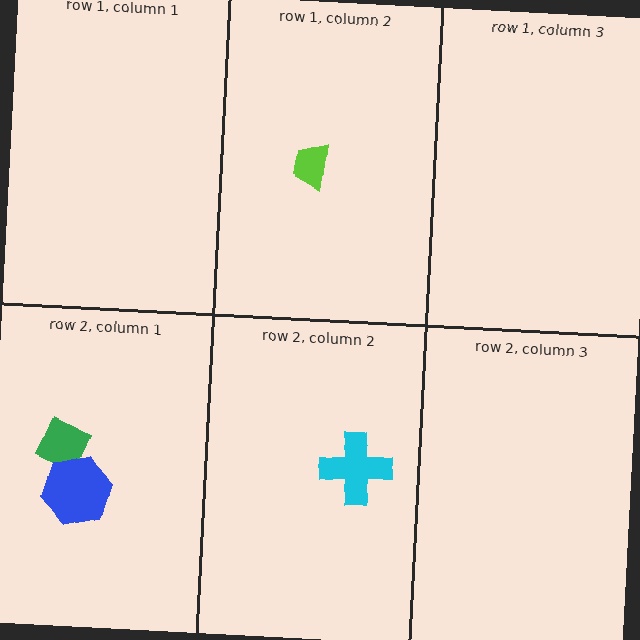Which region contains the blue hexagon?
The row 2, column 1 region.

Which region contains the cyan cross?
The row 2, column 2 region.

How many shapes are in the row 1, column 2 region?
1.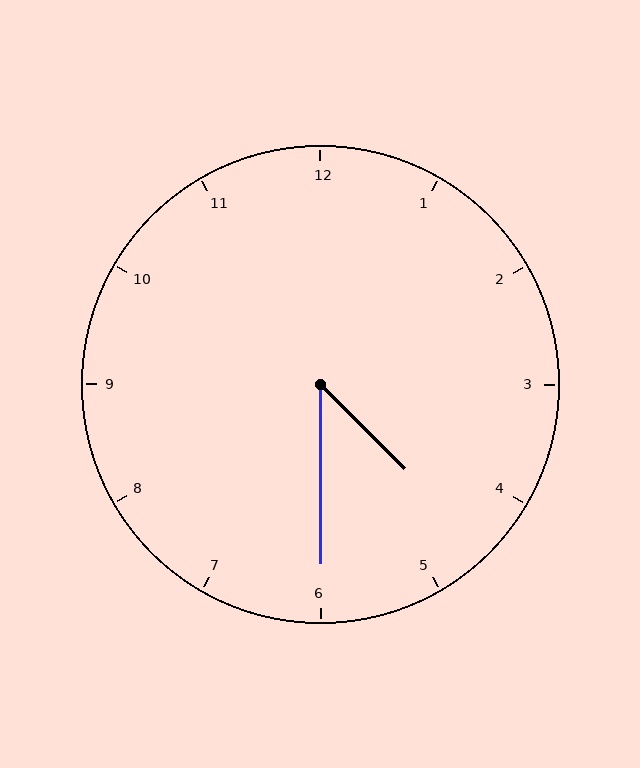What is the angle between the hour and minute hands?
Approximately 45 degrees.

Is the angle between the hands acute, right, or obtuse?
It is acute.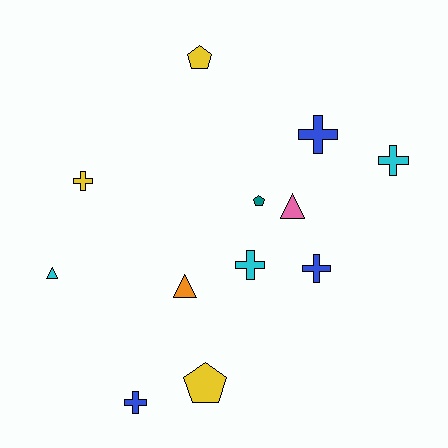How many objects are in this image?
There are 12 objects.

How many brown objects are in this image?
There are no brown objects.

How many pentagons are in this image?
There are 3 pentagons.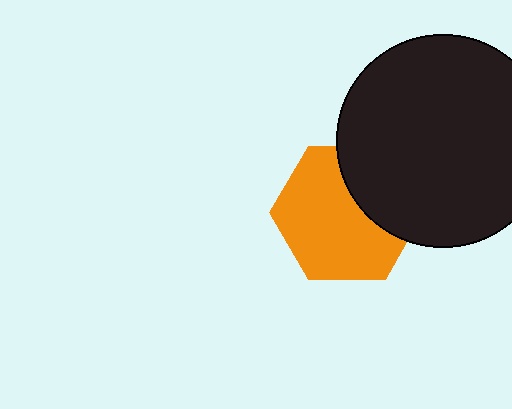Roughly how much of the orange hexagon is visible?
Most of it is visible (roughly 68%).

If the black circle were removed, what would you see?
You would see the complete orange hexagon.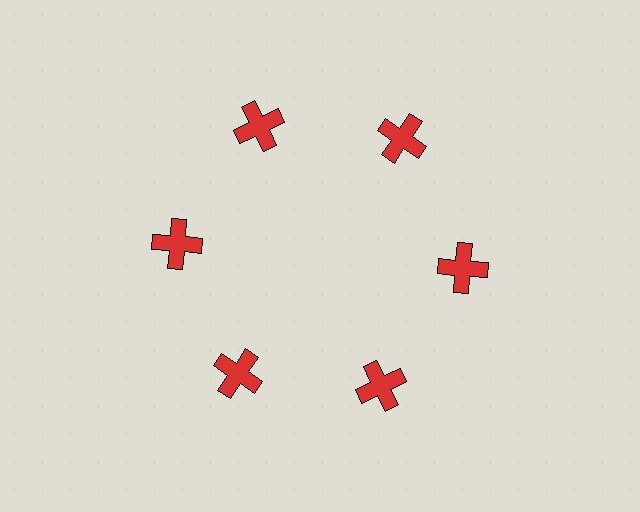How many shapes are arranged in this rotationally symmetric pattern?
There are 6 shapes, arranged in 6 groups of 1.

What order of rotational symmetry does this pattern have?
This pattern has 6-fold rotational symmetry.